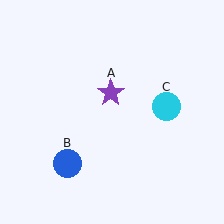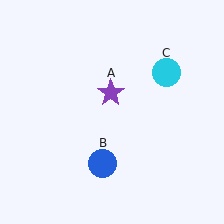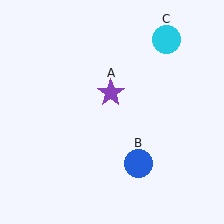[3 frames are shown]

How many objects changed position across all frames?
2 objects changed position: blue circle (object B), cyan circle (object C).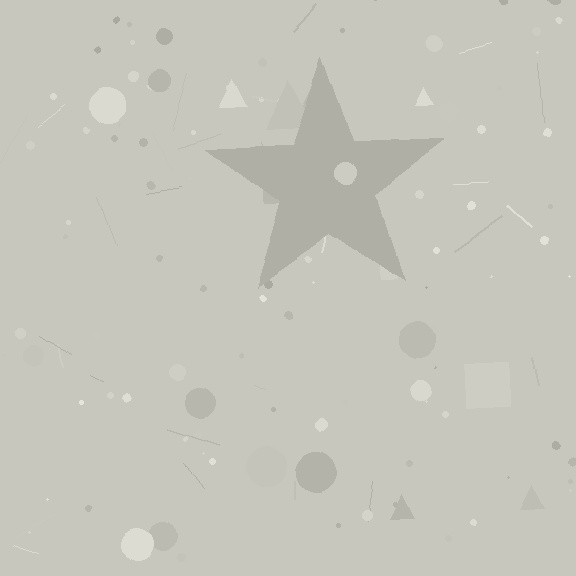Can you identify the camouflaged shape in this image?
The camouflaged shape is a star.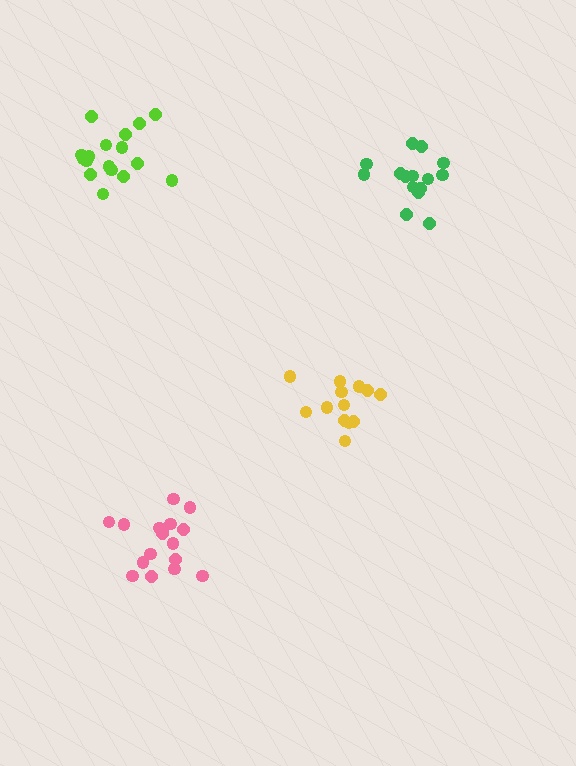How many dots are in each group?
Group 1: 17 dots, Group 2: 17 dots, Group 3: 15 dots, Group 4: 13 dots (62 total).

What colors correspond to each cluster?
The clusters are colored: pink, lime, green, yellow.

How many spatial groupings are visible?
There are 4 spatial groupings.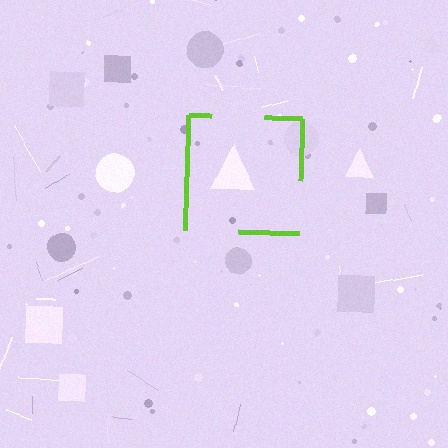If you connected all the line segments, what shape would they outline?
They would outline a square.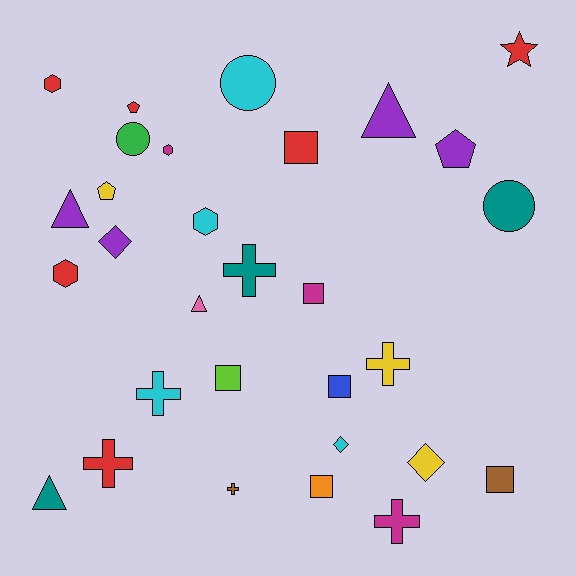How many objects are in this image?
There are 30 objects.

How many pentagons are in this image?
There are 3 pentagons.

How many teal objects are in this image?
There are 3 teal objects.